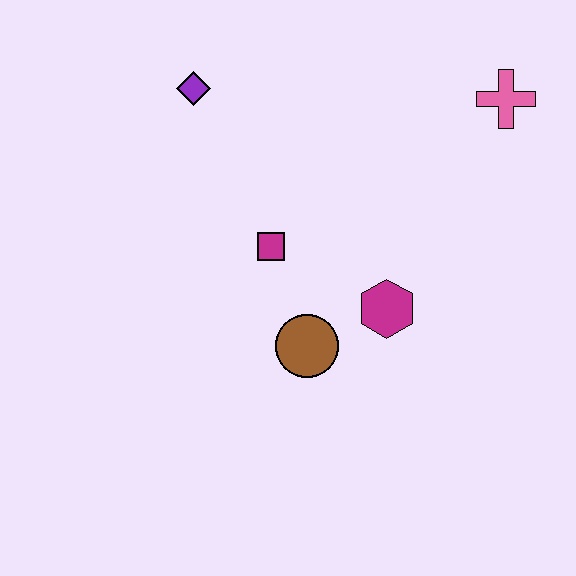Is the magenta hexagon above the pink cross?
No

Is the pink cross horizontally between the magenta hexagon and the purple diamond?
No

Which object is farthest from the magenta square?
The pink cross is farthest from the magenta square.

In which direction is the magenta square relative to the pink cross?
The magenta square is to the left of the pink cross.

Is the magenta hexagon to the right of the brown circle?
Yes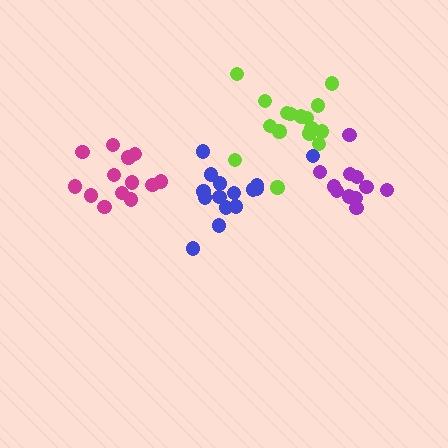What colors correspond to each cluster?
The clusters are colored: magenta, purple, lime, blue.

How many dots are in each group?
Group 1: 13 dots, Group 2: 12 dots, Group 3: 16 dots, Group 4: 15 dots (56 total).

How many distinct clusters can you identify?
There are 4 distinct clusters.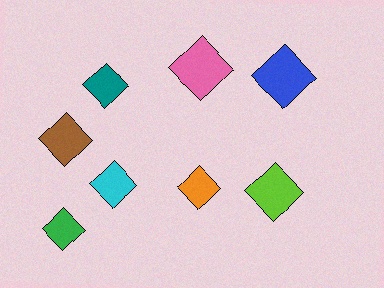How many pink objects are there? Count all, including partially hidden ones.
There is 1 pink object.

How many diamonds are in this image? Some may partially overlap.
There are 8 diamonds.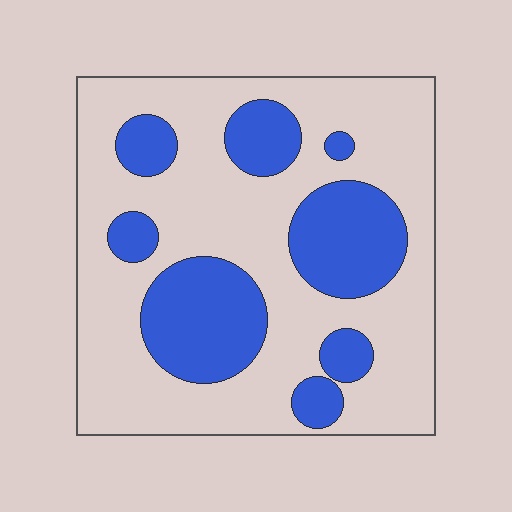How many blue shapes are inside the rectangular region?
8.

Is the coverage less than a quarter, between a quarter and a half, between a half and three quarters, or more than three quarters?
Between a quarter and a half.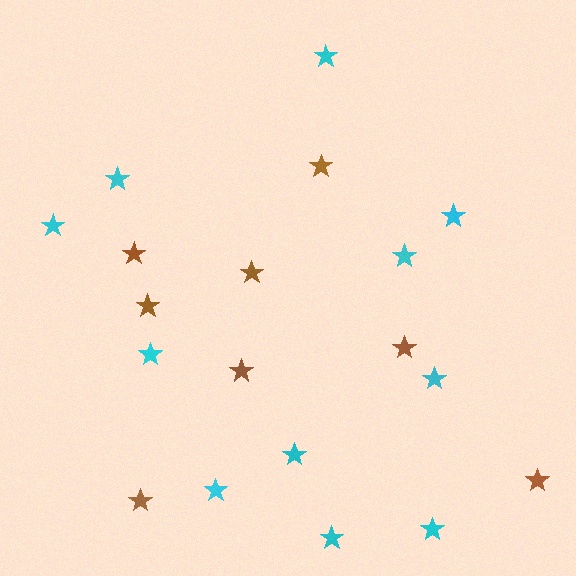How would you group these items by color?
There are 2 groups: one group of brown stars (8) and one group of cyan stars (11).